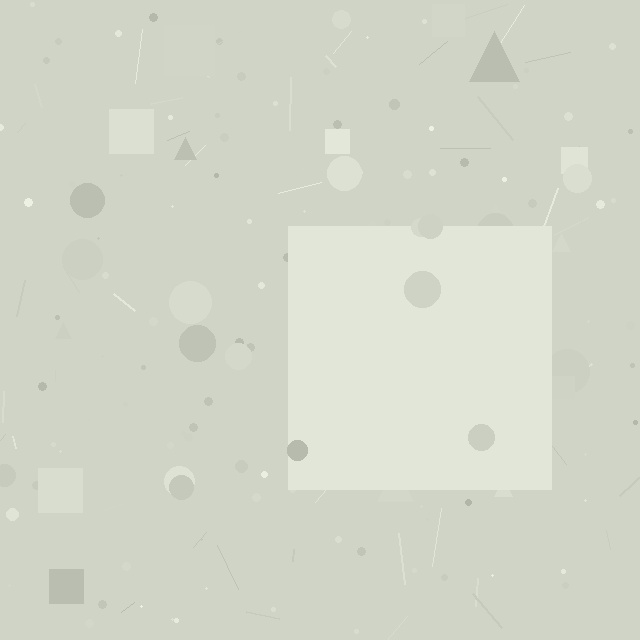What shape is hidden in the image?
A square is hidden in the image.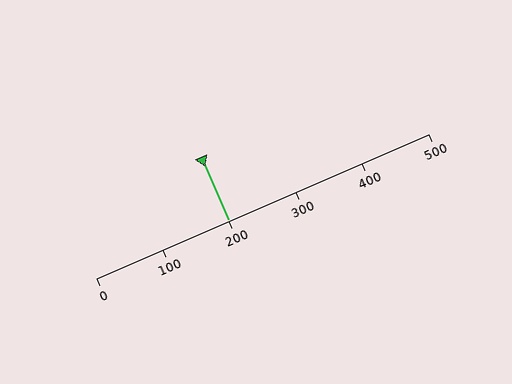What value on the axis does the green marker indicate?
The marker indicates approximately 200.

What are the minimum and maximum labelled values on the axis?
The axis runs from 0 to 500.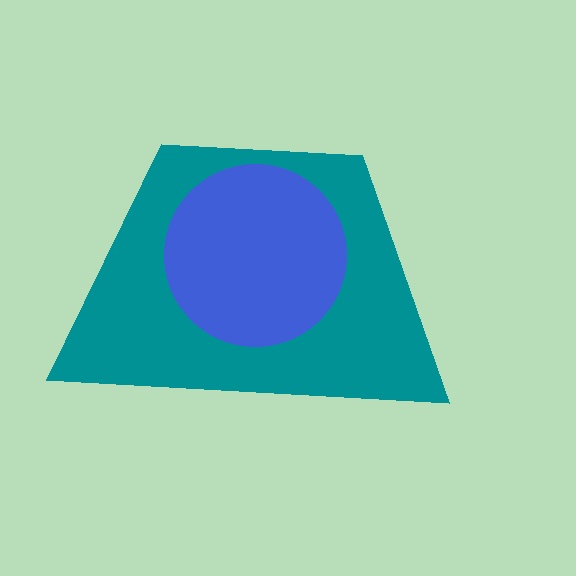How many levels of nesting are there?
2.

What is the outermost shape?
The teal trapezoid.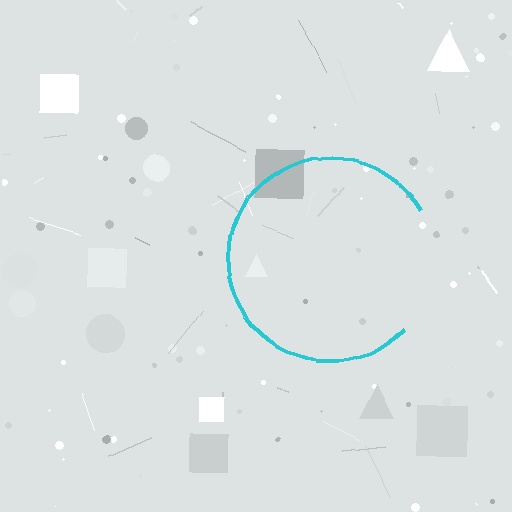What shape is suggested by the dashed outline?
The dashed outline suggests a circle.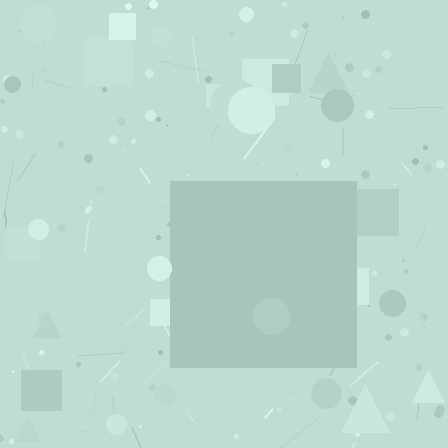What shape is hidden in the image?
A square is hidden in the image.